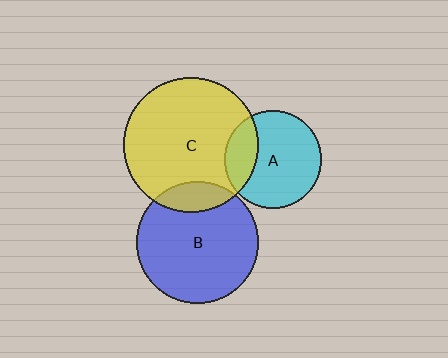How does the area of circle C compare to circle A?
Approximately 1.9 times.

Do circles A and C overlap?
Yes.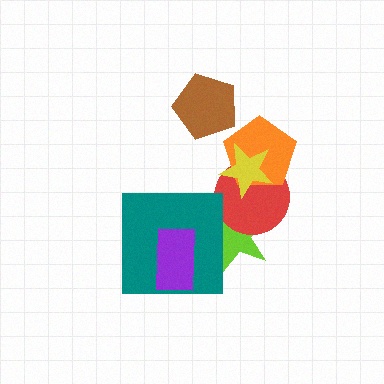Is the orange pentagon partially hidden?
Yes, it is partially covered by another shape.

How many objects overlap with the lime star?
2 objects overlap with the lime star.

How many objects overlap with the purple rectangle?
1 object overlaps with the purple rectangle.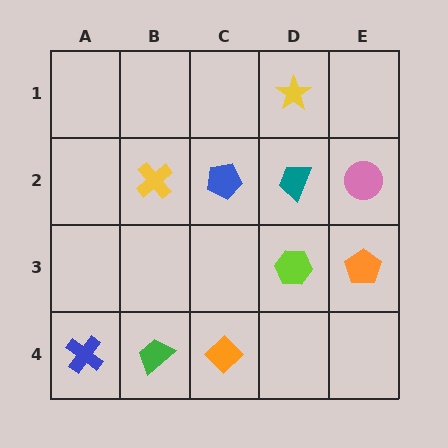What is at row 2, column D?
A teal trapezoid.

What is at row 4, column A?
A blue cross.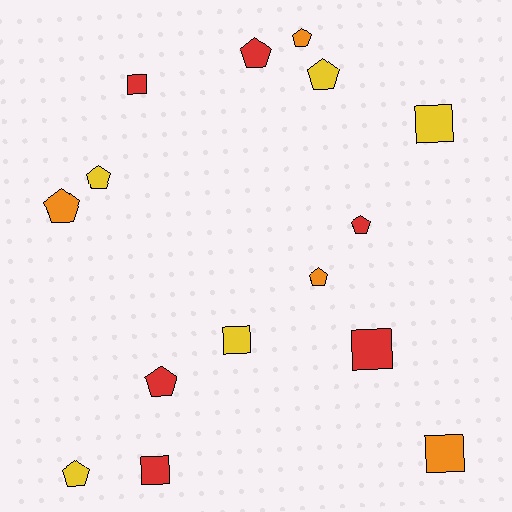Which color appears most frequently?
Red, with 6 objects.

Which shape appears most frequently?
Pentagon, with 9 objects.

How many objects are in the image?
There are 15 objects.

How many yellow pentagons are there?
There are 3 yellow pentagons.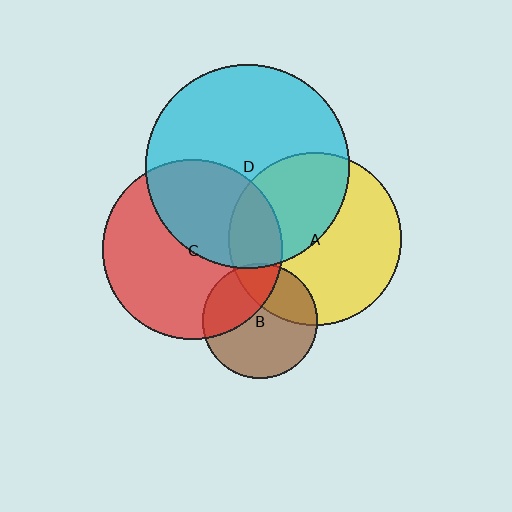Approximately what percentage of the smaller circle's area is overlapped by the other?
Approximately 45%.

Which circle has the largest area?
Circle D (cyan).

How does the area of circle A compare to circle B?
Approximately 2.3 times.